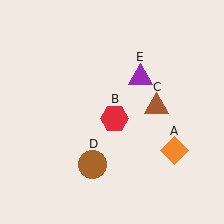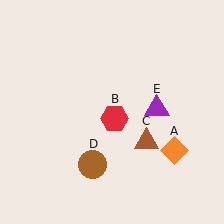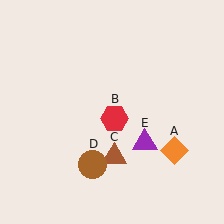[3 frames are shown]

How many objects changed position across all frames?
2 objects changed position: brown triangle (object C), purple triangle (object E).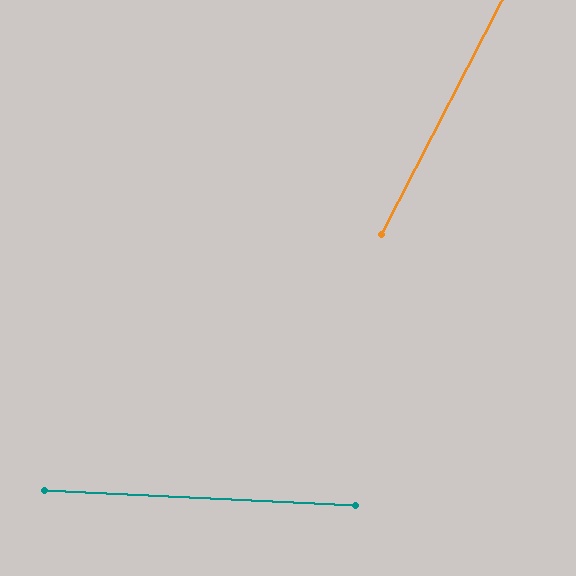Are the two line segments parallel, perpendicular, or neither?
Neither parallel nor perpendicular — they differ by about 65°.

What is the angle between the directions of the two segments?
Approximately 65 degrees.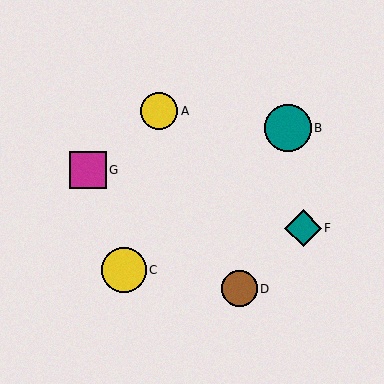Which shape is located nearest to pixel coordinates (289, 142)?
The teal circle (labeled B) at (288, 128) is nearest to that location.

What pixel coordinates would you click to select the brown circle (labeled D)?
Click at (240, 289) to select the brown circle D.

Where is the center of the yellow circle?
The center of the yellow circle is at (159, 111).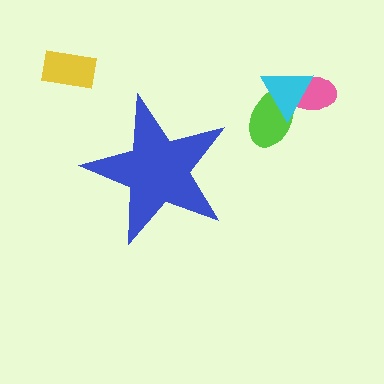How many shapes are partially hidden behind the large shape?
0 shapes are partially hidden.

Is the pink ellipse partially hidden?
No, the pink ellipse is fully visible.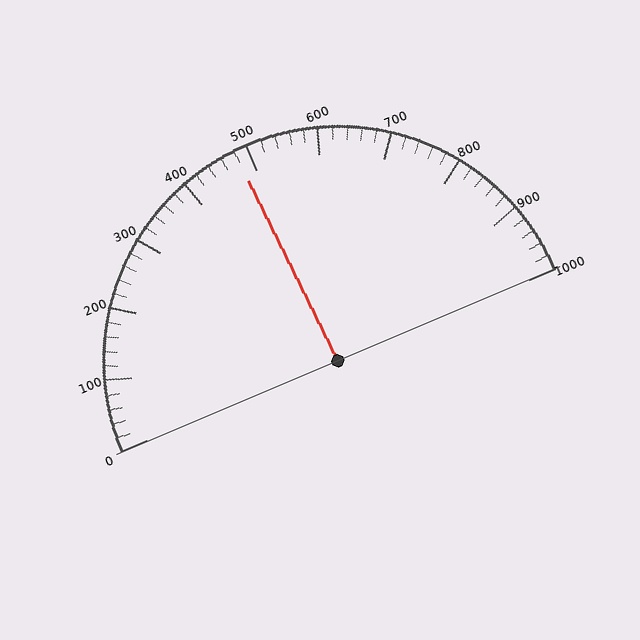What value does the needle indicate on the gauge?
The needle indicates approximately 480.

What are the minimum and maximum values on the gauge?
The gauge ranges from 0 to 1000.